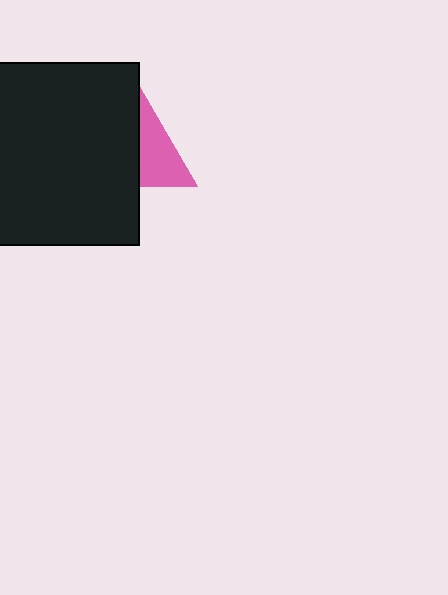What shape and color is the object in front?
The object in front is a black rectangle.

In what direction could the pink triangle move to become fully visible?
The pink triangle could move right. That would shift it out from behind the black rectangle entirely.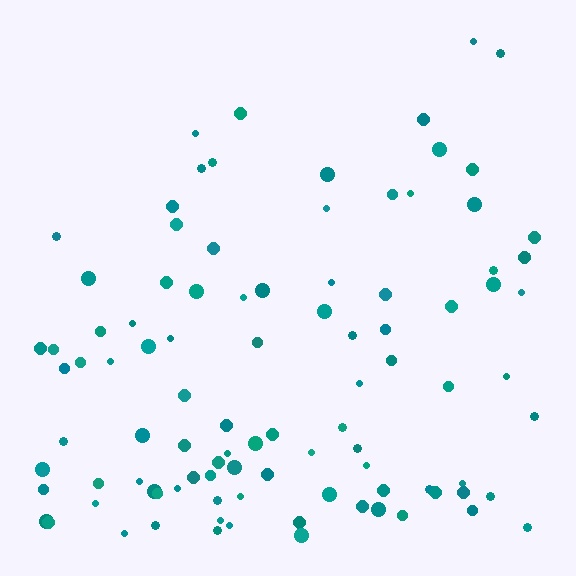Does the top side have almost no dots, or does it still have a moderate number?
Still a moderate number, just noticeably fewer than the bottom.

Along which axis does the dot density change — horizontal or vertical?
Vertical.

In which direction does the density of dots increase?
From top to bottom, with the bottom side densest.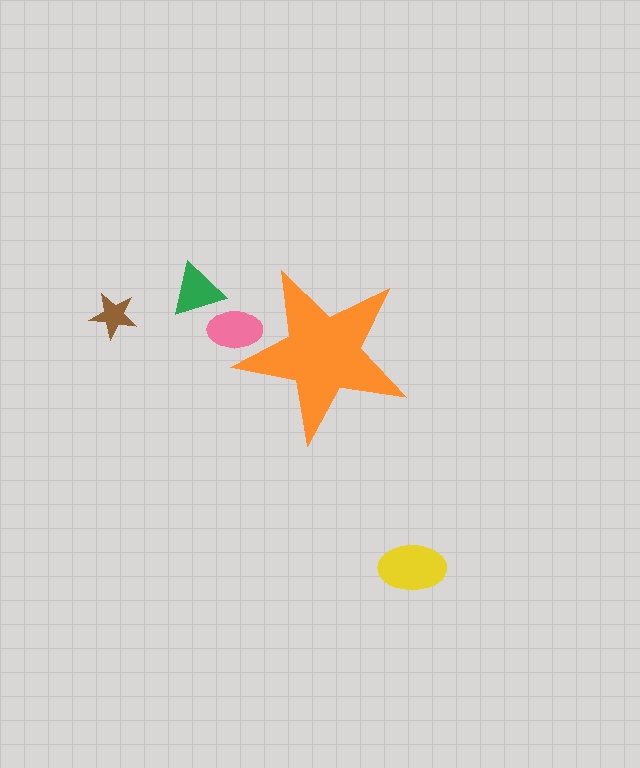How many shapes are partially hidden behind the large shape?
1 shape is partially hidden.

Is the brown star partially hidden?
No, the brown star is fully visible.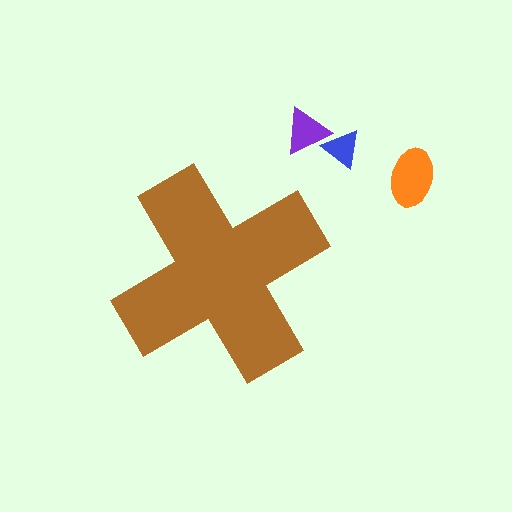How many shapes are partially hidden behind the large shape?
0 shapes are partially hidden.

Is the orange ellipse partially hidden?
No, the orange ellipse is fully visible.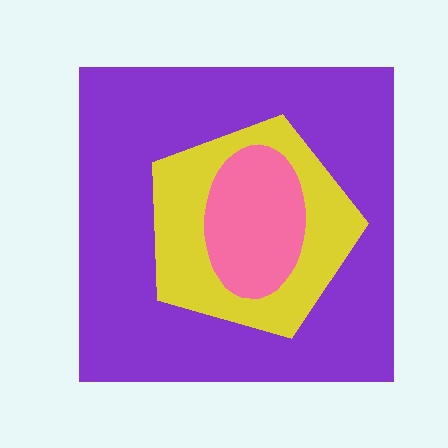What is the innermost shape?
The pink ellipse.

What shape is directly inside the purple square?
The yellow pentagon.